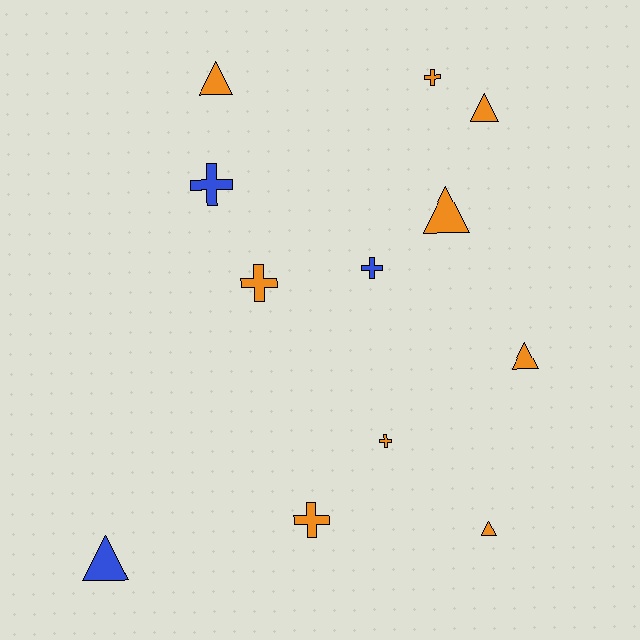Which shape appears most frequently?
Triangle, with 6 objects.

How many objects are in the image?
There are 12 objects.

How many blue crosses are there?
There are 2 blue crosses.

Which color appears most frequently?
Orange, with 9 objects.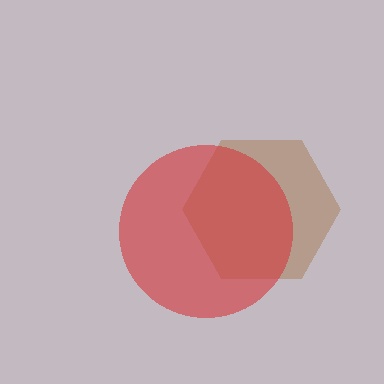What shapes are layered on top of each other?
The layered shapes are: a brown hexagon, a red circle.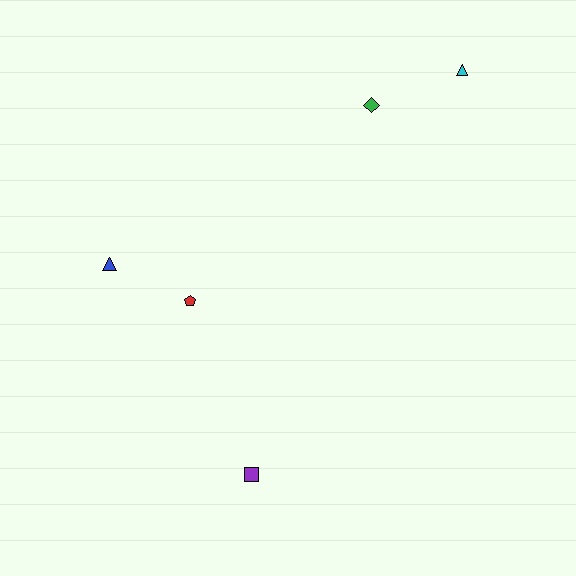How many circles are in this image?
There are no circles.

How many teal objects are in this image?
There are no teal objects.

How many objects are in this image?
There are 5 objects.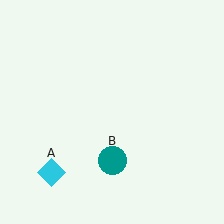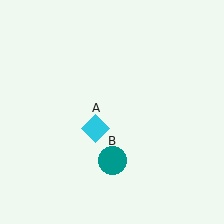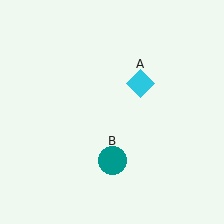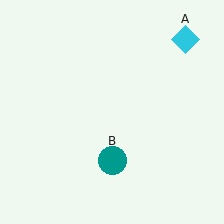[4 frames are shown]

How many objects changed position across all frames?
1 object changed position: cyan diamond (object A).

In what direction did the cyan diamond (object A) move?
The cyan diamond (object A) moved up and to the right.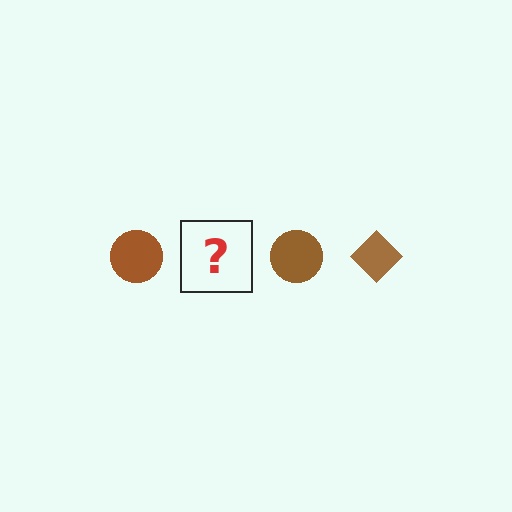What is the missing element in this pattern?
The missing element is a brown diamond.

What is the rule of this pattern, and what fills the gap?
The rule is that the pattern cycles through circle, diamond shapes in brown. The gap should be filled with a brown diamond.